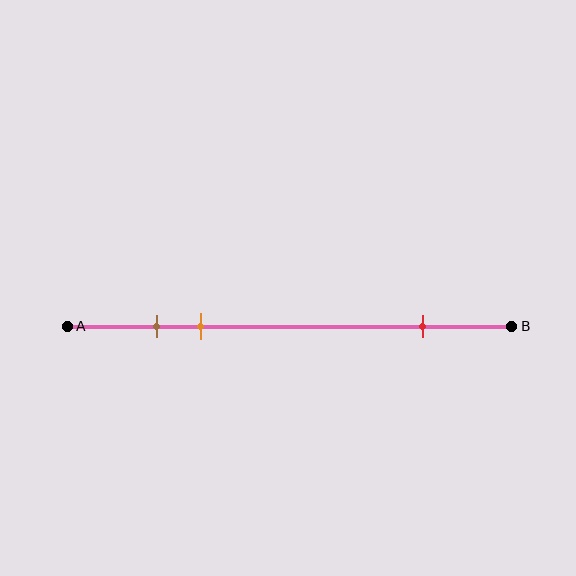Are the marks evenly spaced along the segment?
No, the marks are not evenly spaced.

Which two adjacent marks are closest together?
The brown and orange marks are the closest adjacent pair.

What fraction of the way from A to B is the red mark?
The red mark is approximately 80% (0.8) of the way from A to B.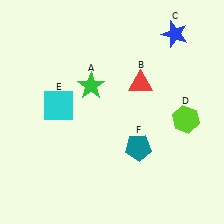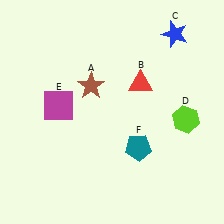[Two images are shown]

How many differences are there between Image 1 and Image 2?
There are 2 differences between the two images.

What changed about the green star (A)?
In Image 1, A is green. In Image 2, it changed to brown.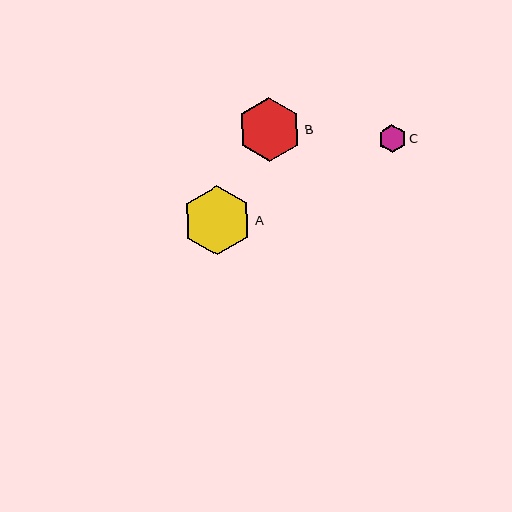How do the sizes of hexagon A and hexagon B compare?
Hexagon A and hexagon B are approximately the same size.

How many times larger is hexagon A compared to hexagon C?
Hexagon A is approximately 2.5 times the size of hexagon C.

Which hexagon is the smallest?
Hexagon C is the smallest with a size of approximately 28 pixels.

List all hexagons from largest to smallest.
From largest to smallest: A, B, C.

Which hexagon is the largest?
Hexagon A is the largest with a size of approximately 69 pixels.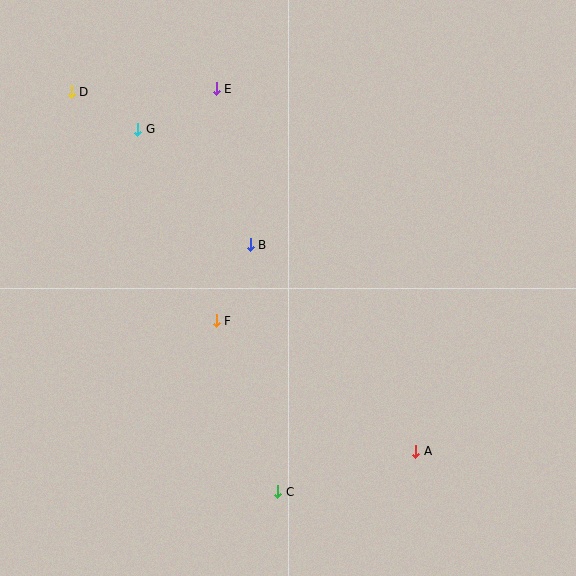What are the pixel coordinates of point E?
Point E is at (216, 89).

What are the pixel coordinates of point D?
Point D is at (71, 92).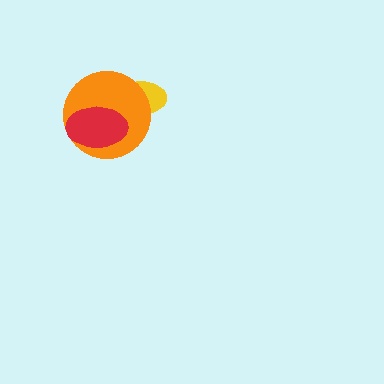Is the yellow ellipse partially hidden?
Yes, it is partially covered by another shape.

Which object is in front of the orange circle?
The red ellipse is in front of the orange circle.